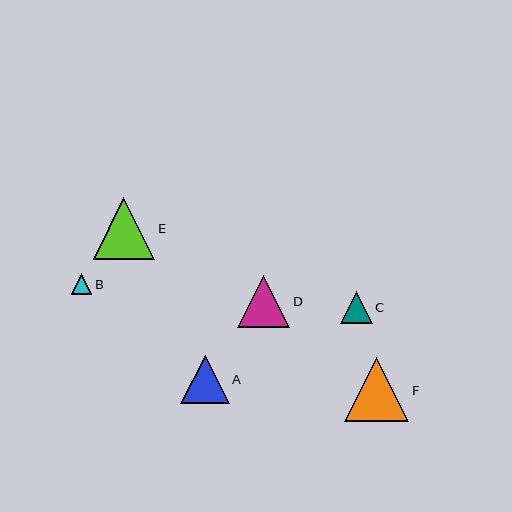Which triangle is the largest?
Triangle F is the largest with a size of approximately 65 pixels.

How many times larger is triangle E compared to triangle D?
Triangle E is approximately 1.2 times the size of triangle D.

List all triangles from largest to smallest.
From largest to smallest: F, E, D, A, C, B.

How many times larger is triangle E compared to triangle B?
Triangle E is approximately 3.0 times the size of triangle B.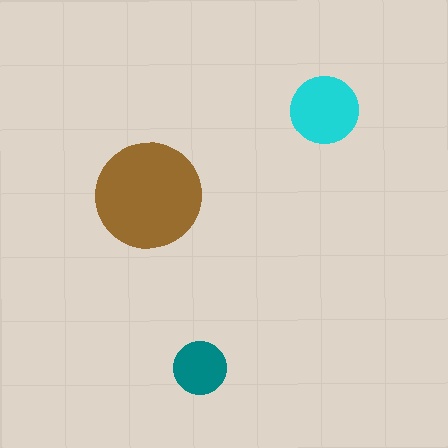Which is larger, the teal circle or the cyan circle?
The cyan one.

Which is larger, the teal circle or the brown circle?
The brown one.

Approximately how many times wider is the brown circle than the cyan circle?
About 1.5 times wider.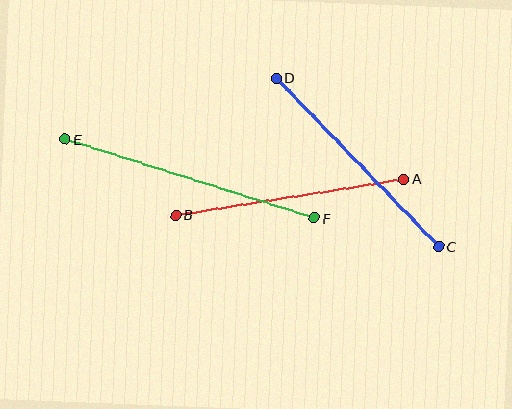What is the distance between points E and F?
The distance is approximately 261 pixels.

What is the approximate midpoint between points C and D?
The midpoint is at approximately (358, 162) pixels.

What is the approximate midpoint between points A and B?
The midpoint is at approximately (290, 197) pixels.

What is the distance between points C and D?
The distance is approximately 234 pixels.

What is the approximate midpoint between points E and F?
The midpoint is at approximately (190, 179) pixels.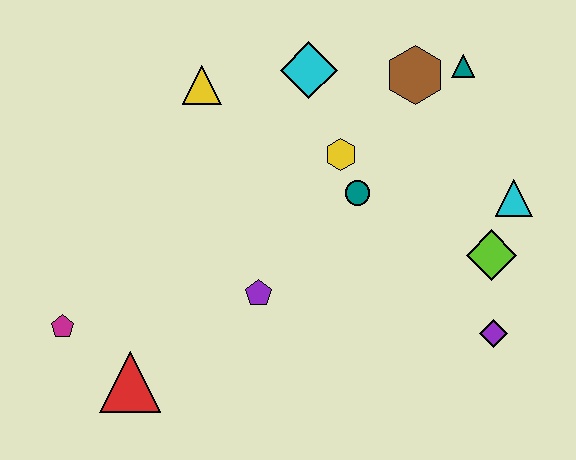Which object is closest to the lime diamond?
The cyan triangle is closest to the lime diamond.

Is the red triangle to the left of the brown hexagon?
Yes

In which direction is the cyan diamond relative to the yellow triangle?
The cyan diamond is to the right of the yellow triangle.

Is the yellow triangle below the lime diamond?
No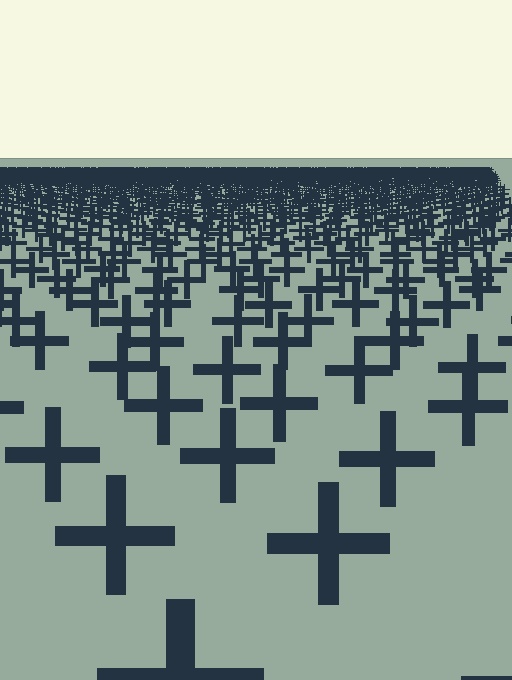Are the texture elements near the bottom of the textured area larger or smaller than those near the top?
Larger. Near the bottom, elements are closer to the viewer and appear at a bigger on-screen size.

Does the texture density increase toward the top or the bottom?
Density increases toward the top.